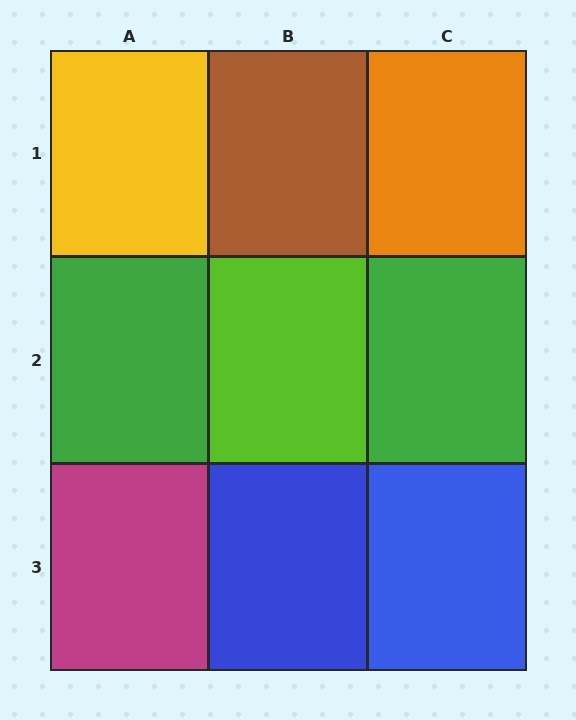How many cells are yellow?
1 cell is yellow.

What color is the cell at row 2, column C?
Green.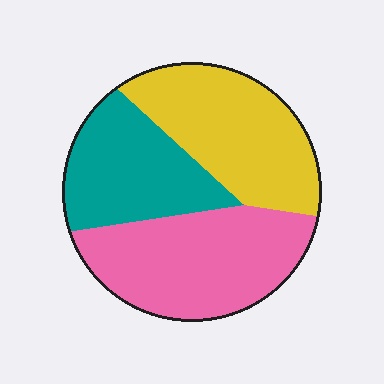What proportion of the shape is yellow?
Yellow takes up about one third (1/3) of the shape.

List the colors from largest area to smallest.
From largest to smallest: pink, yellow, teal.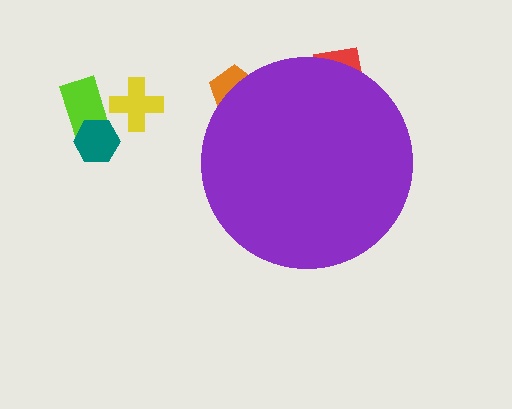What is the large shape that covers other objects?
A purple circle.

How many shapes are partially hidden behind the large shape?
2 shapes are partially hidden.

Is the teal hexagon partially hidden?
No, the teal hexagon is fully visible.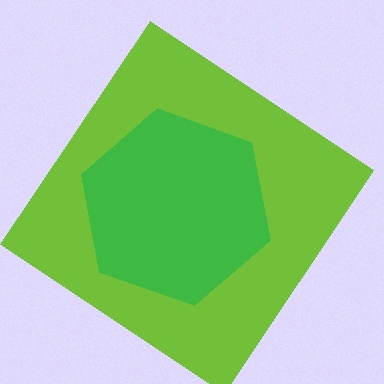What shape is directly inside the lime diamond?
The green hexagon.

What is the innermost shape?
The green hexagon.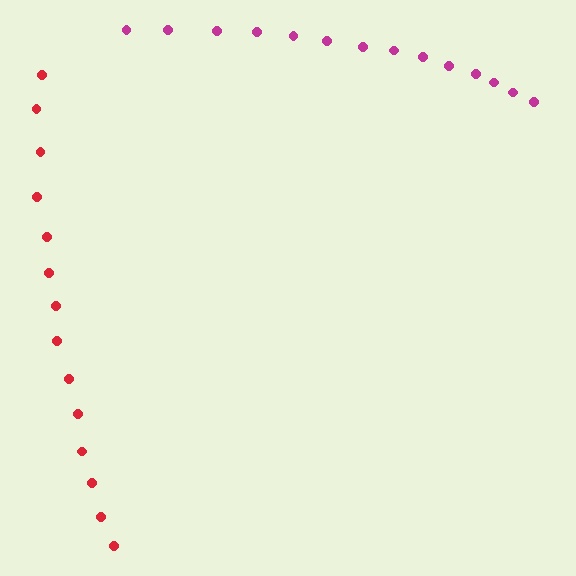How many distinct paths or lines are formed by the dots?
There are 2 distinct paths.